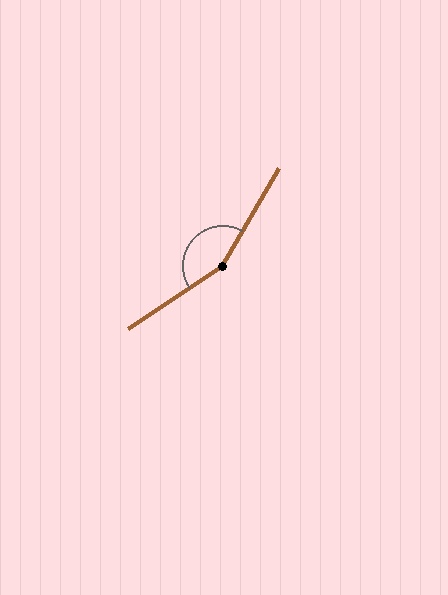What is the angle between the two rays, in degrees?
Approximately 154 degrees.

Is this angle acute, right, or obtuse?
It is obtuse.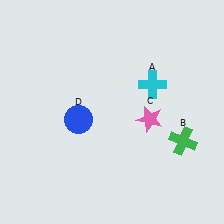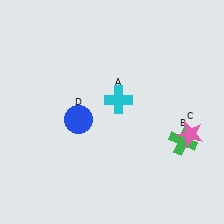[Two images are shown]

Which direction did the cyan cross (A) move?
The cyan cross (A) moved left.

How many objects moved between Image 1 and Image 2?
2 objects moved between the two images.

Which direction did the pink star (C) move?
The pink star (C) moved right.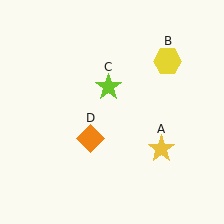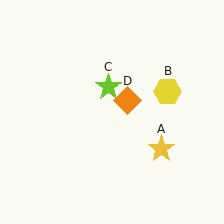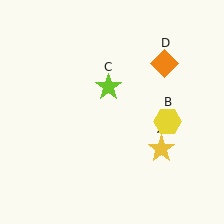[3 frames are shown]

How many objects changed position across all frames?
2 objects changed position: yellow hexagon (object B), orange diamond (object D).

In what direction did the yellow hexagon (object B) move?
The yellow hexagon (object B) moved down.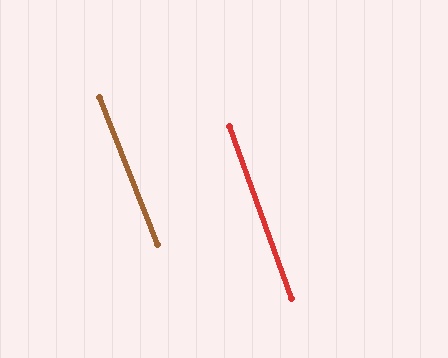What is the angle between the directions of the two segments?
Approximately 2 degrees.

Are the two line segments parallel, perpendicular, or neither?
Parallel — their directions differ by only 1.5°.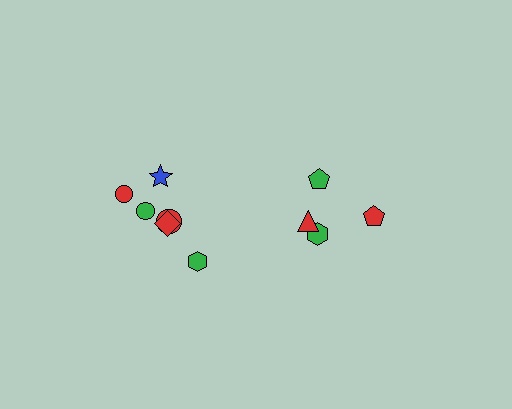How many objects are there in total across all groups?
There are 10 objects.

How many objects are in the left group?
There are 6 objects.